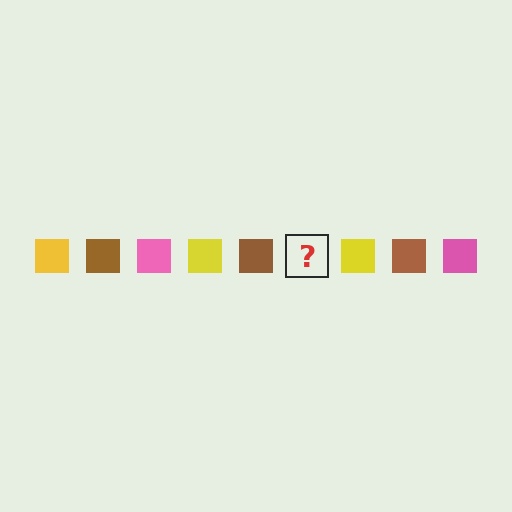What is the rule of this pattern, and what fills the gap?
The rule is that the pattern cycles through yellow, brown, pink squares. The gap should be filled with a pink square.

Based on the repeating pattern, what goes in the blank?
The blank should be a pink square.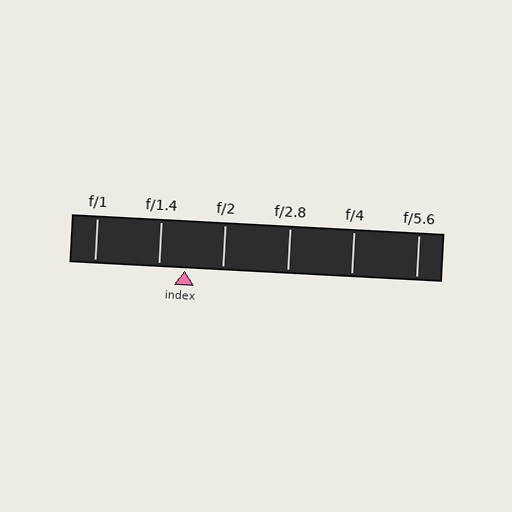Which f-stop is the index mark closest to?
The index mark is closest to f/1.4.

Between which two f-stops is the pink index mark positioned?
The index mark is between f/1.4 and f/2.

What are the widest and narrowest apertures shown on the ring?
The widest aperture shown is f/1 and the narrowest is f/5.6.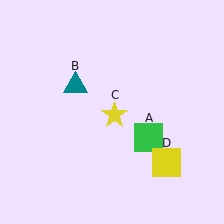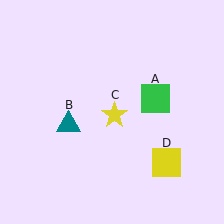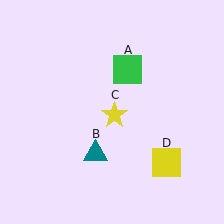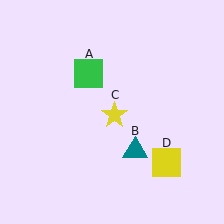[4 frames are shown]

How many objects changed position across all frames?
2 objects changed position: green square (object A), teal triangle (object B).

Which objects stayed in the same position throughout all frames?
Yellow star (object C) and yellow square (object D) remained stationary.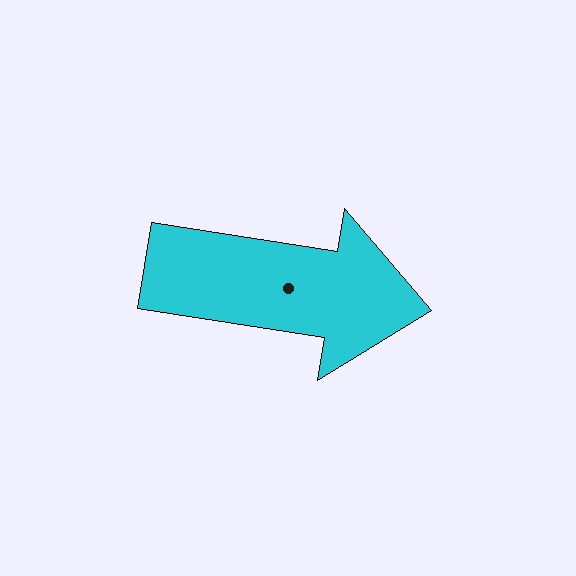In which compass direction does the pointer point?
East.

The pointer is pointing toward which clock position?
Roughly 3 o'clock.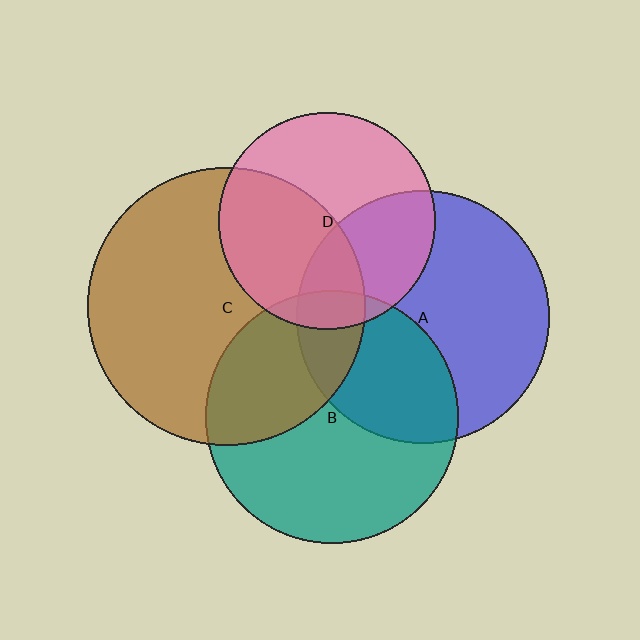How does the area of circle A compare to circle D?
Approximately 1.4 times.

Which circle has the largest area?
Circle C (brown).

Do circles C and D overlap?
Yes.